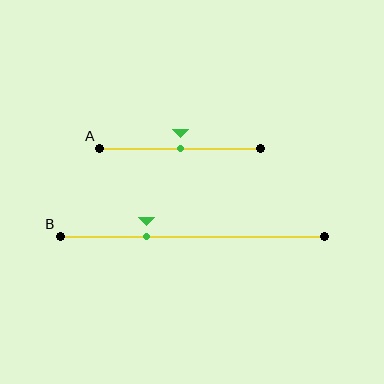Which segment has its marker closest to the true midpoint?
Segment A has its marker closest to the true midpoint.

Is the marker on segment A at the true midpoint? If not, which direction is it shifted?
Yes, the marker on segment A is at the true midpoint.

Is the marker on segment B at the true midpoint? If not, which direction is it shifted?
No, the marker on segment B is shifted to the left by about 17% of the segment length.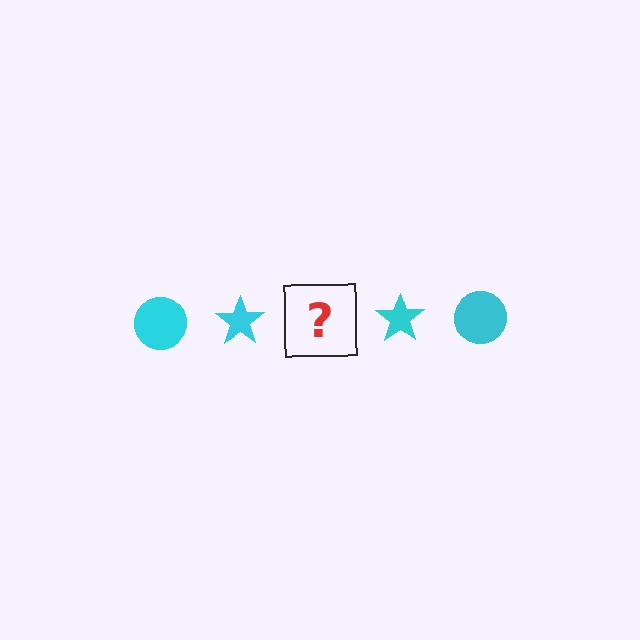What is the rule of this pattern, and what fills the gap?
The rule is that the pattern cycles through circle, star shapes in cyan. The gap should be filled with a cyan circle.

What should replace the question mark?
The question mark should be replaced with a cyan circle.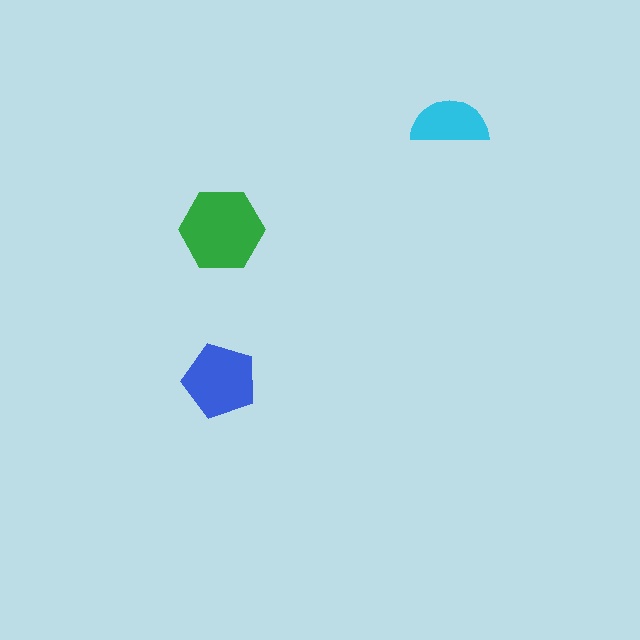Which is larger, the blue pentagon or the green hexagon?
The green hexagon.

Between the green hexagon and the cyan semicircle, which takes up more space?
The green hexagon.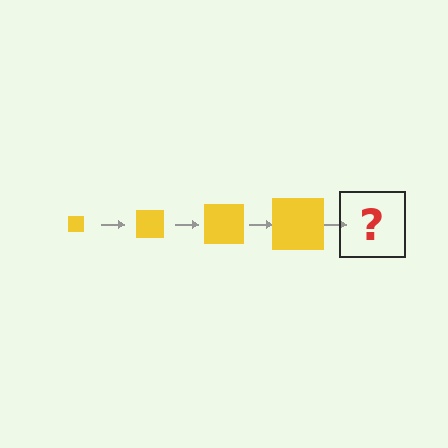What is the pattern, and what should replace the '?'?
The pattern is that the square gets progressively larger each step. The '?' should be a yellow square, larger than the previous one.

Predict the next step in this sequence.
The next step is a yellow square, larger than the previous one.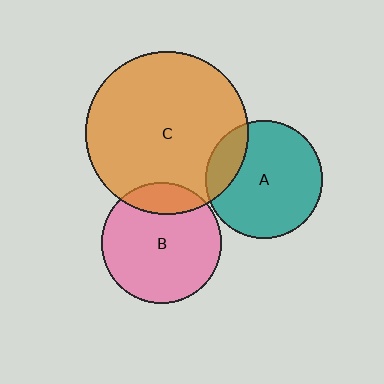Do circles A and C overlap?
Yes.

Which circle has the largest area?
Circle C (orange).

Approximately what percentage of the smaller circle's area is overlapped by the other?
Approximately 20%.